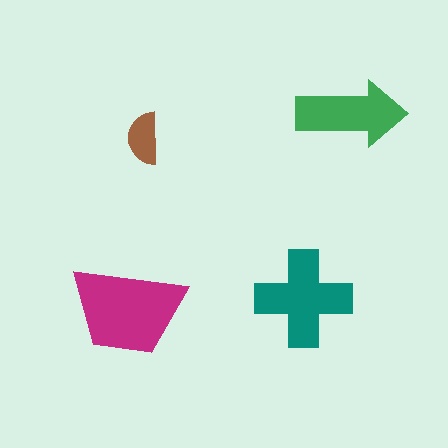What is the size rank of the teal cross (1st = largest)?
2nd.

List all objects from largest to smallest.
The magenta trapezoid, the teal cross, the green arrow, the brown semicircle.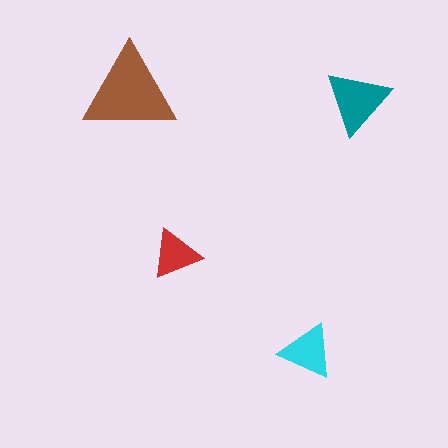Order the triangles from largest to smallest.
the brown one, the teal one, the cyan one, the red one.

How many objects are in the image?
There are 4 objects in the image.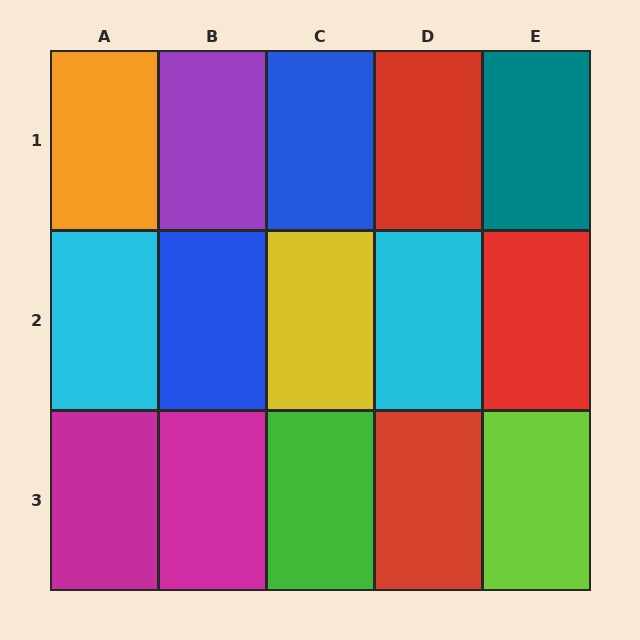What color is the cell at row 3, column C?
Green.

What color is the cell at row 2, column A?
Cyan.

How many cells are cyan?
2 cells are cyan.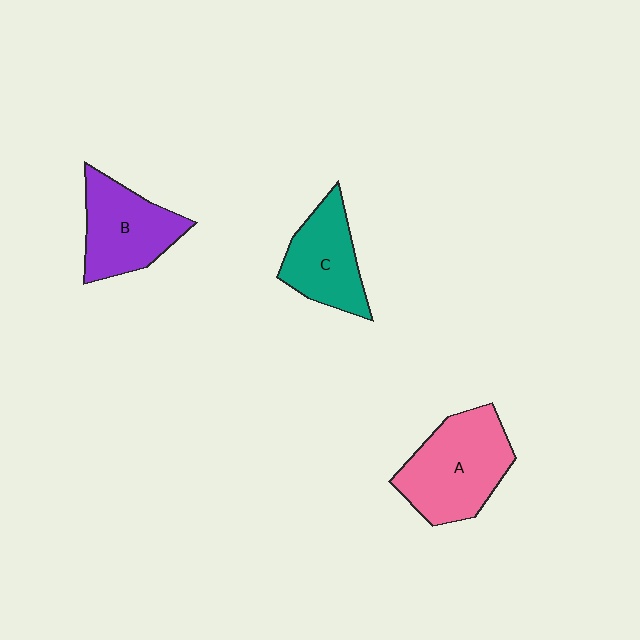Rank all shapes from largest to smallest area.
From largest to smallest: A (pink), B (purple), C (teal).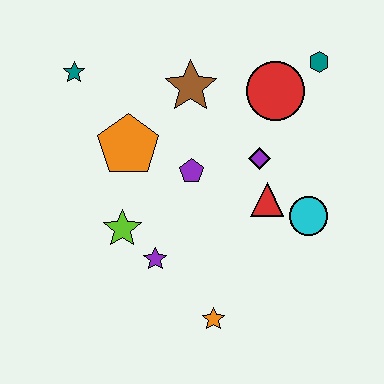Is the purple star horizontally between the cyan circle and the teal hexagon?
No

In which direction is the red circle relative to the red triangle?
The red circle is above the red triangle.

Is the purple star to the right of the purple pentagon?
No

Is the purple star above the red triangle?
No